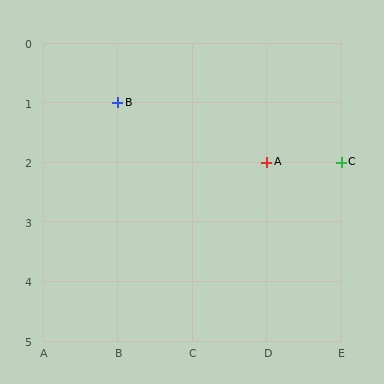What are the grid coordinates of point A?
Point A is at grid coordinates (D, 2).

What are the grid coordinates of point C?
Point C is at grid coordinates (E, 2).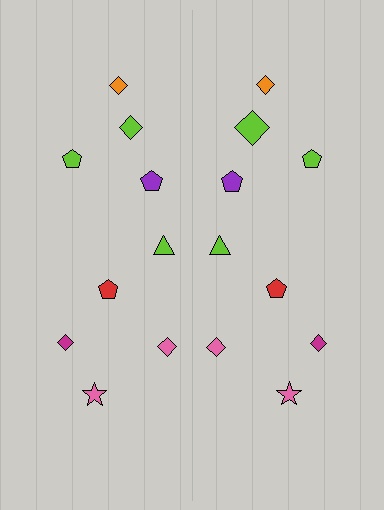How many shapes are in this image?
There are 18 shapes in this image.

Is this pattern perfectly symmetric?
No, the pattern is not perfectly symmetric. The lime diamond on the right side has a different size than its mirror counterpart.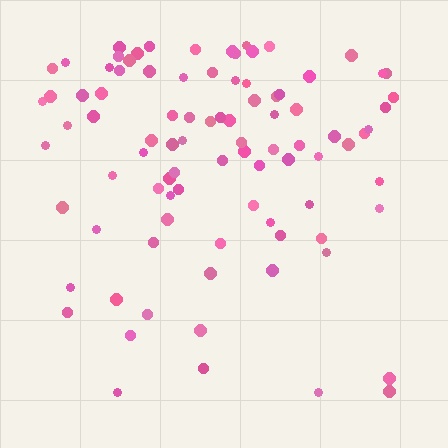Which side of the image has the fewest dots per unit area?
The bottom.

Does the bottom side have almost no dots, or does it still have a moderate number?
Still a moderate number, just noticeably fewer than the top.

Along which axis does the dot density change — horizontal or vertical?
Vertical.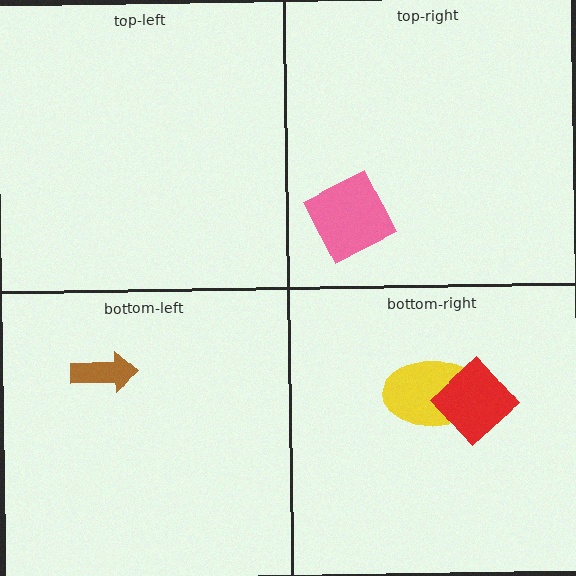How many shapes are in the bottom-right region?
2.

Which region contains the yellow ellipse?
The bottom-right region.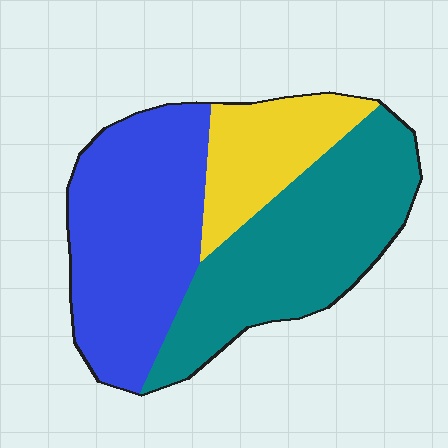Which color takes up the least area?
Yellow, at roughly 20%.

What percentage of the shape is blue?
Blue takes up about two fifths (2/5) of the shape.